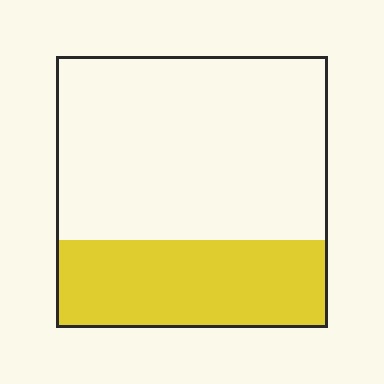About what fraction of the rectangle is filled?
About one third (1/3).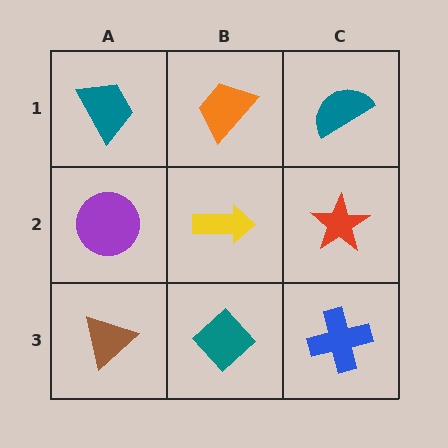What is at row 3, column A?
A brown triangle.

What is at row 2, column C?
A red star.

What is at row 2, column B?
A yellow arrow.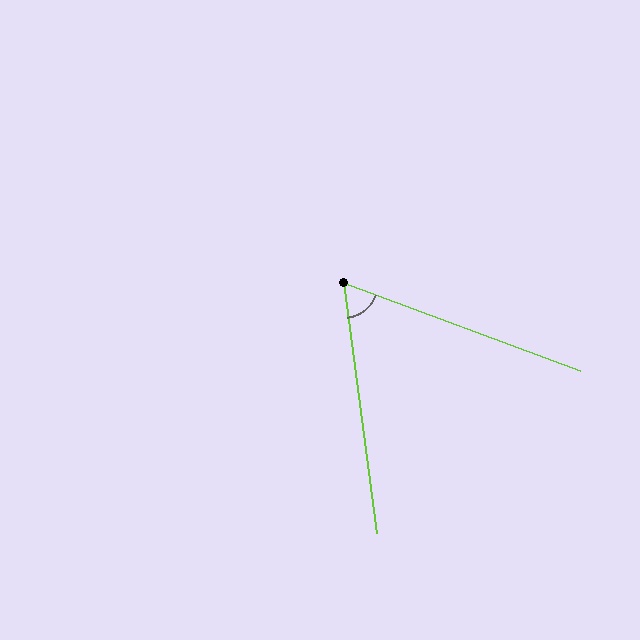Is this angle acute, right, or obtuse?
It is acute.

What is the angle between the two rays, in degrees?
Approximately 62 degrees.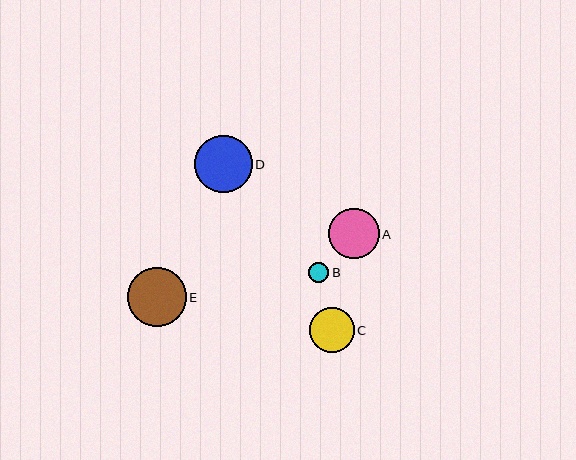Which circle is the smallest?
Circle B is the smallest with a size of approximately 20 pixels.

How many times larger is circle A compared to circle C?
Circle A is approximately 1.1 times the size of circle C.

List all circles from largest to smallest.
From largest to smallest: E, D, A, C, B.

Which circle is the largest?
Circle E is the largest with a size of approximately 59 pixels.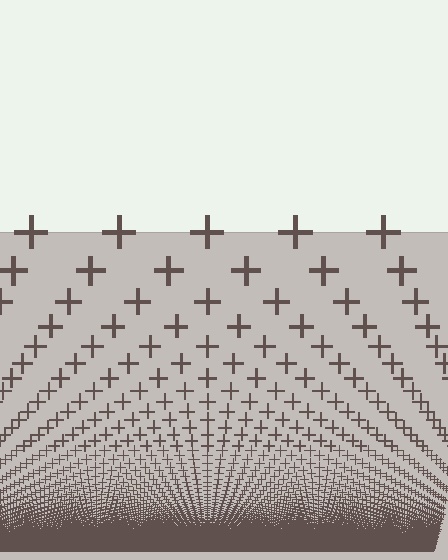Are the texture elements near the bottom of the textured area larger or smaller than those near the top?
Smaller. The gradient is inverted — elements near the bottom are smaller and denser.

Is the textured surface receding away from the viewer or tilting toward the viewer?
The surface appears to tilt toward the viewer. Texture elements get larger and sparser toward the top.